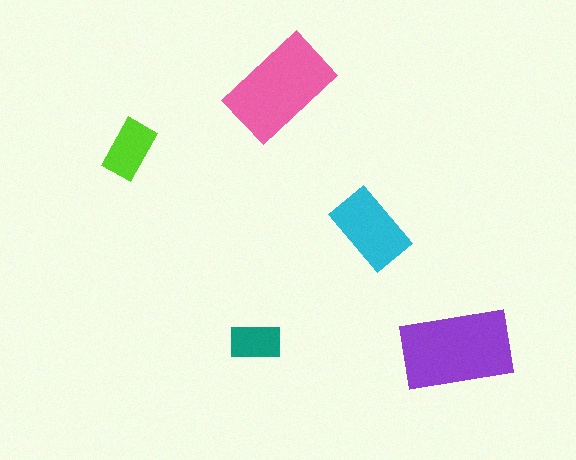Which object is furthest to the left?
The lime rectangle is leftmost.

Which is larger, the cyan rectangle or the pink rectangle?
The pink one.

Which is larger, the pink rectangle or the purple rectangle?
The purple one.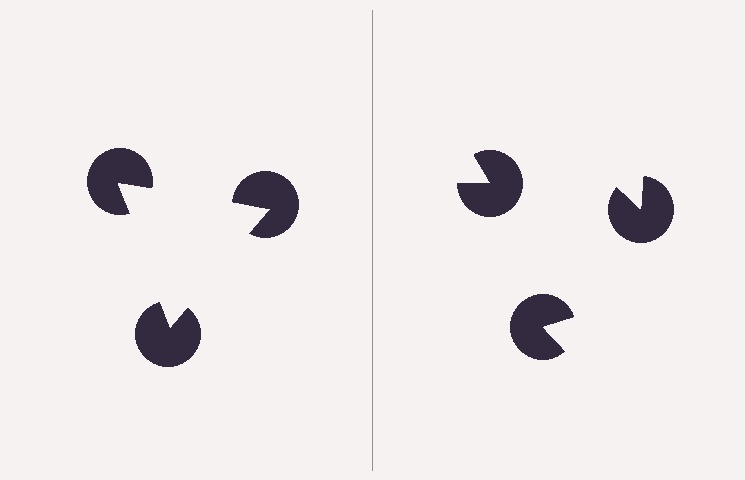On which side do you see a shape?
An illusory triangle appears on the left side. On the right side the wedge cuts are rotated, so no coherent shape forms.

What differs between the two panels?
The pac-man discs are positioned identically on both sides; only the wedge orientations differ. On the left they align to a triangle; on the right they are misaligned.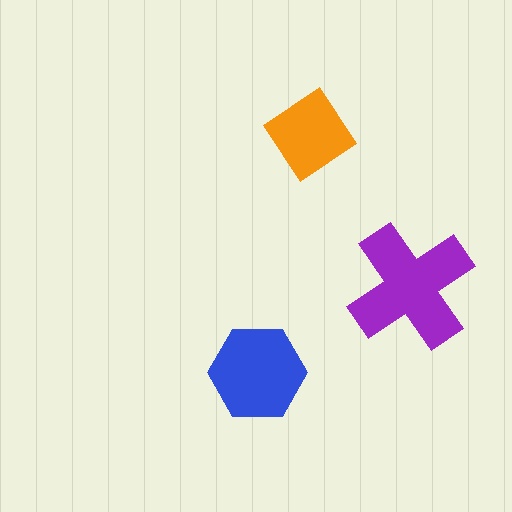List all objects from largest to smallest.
The purple cross, the blue hexagon, the orange diamond.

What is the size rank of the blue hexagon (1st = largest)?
2nd.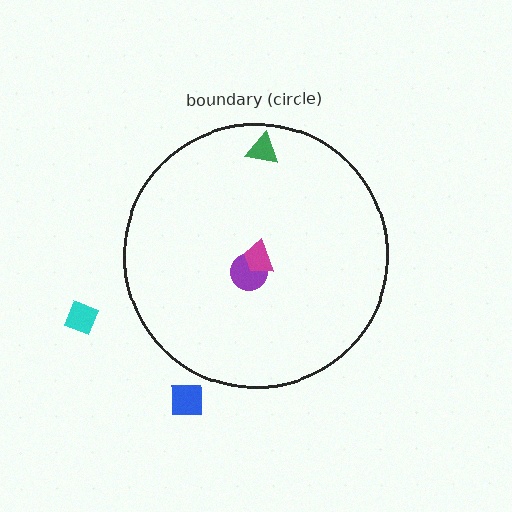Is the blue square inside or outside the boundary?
Outside.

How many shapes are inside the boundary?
3 inside, 2 outside.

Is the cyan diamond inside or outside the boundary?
Outside.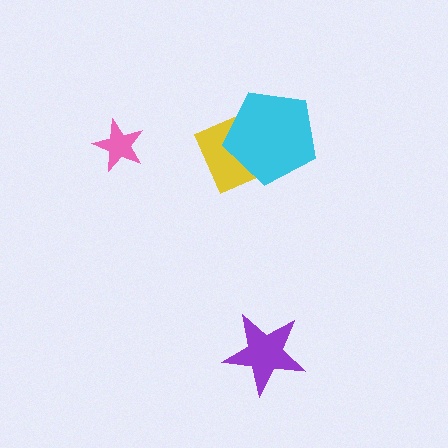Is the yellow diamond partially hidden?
Yes, it is partially covered by another shape.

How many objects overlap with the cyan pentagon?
1 object overlaps with the cyan pentagon.